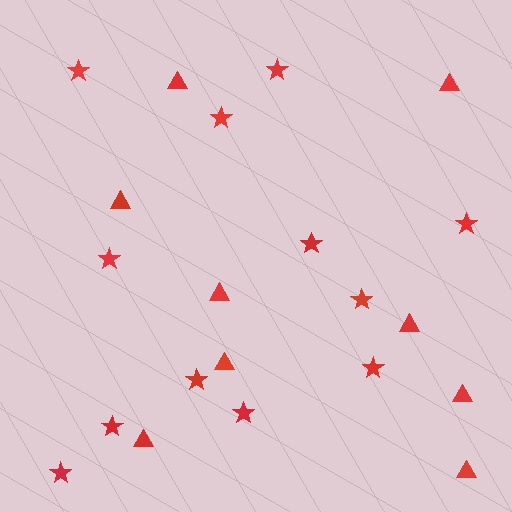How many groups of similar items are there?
There are 2 groups: one group of stars (12) and one group of triangles (9).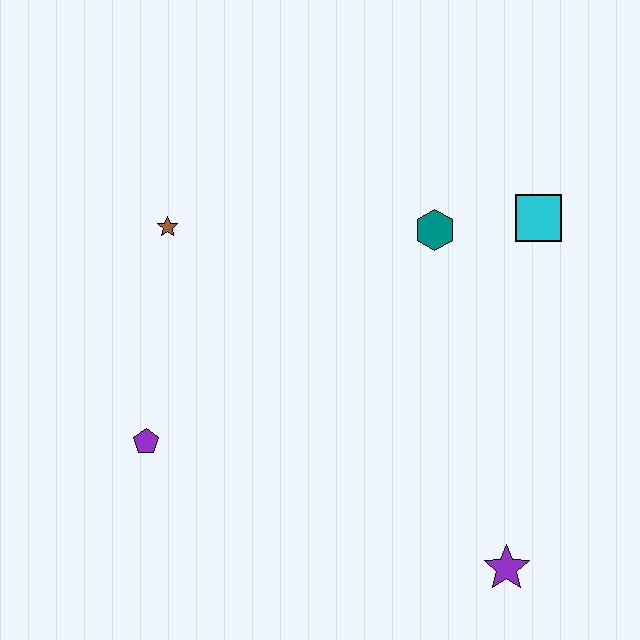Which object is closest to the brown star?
The purple pentagon is closest to the brown star.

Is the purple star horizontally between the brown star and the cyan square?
Yes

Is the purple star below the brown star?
Yes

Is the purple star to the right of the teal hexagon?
Yes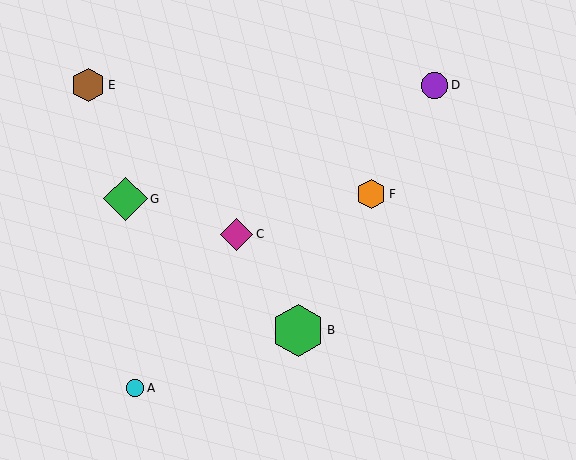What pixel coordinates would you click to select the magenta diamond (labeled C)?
Click at (237, 234) to select the magenta diamond C.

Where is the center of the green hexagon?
The center of the green hexagon is at (298, 330).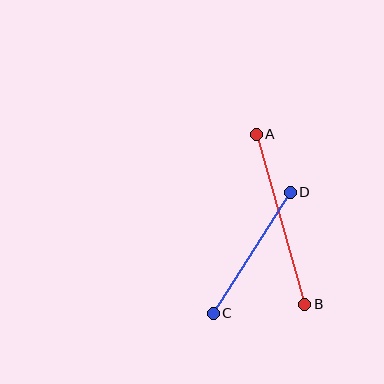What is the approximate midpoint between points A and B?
The midpoint is at approximately (281, 219) pixels.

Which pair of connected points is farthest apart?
Points A and B are farthest apart.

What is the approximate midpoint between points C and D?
The midpoint is at approximately (252, 253) pixels.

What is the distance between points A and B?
The distance is approximately 177 pixels.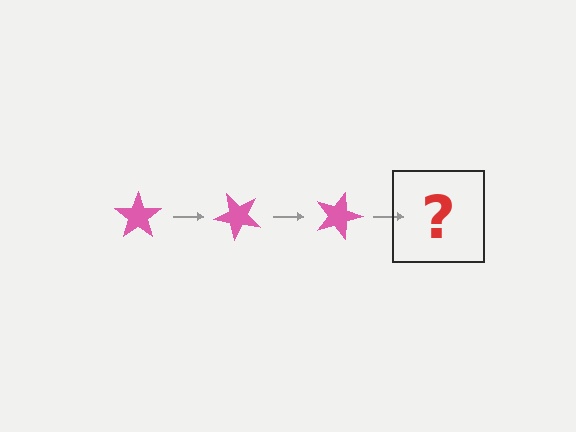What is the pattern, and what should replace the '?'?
The pattern is that the star rotates 45 degrees each step. The '?' should be a pink star rotated 135 degrees.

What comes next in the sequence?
The next element should be a pink star rotated 135 degrees.